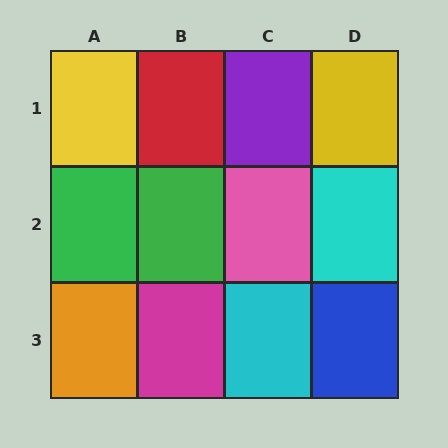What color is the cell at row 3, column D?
Blue.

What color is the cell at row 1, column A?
Yellow.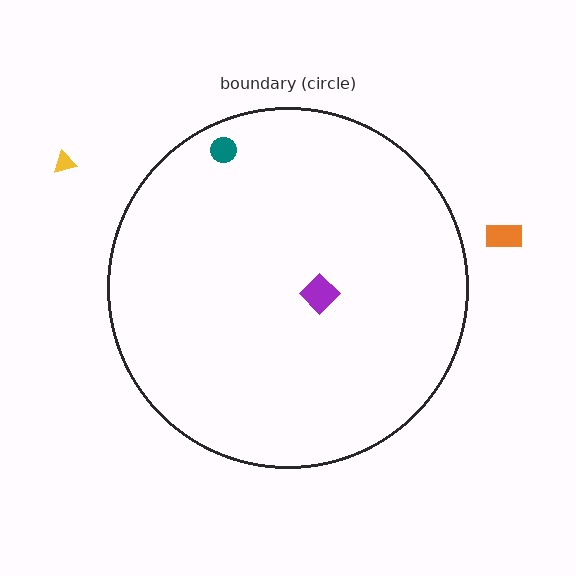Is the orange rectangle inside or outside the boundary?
Outside.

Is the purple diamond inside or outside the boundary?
Inside.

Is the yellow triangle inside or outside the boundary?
Outside.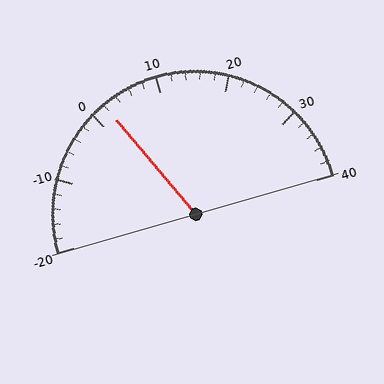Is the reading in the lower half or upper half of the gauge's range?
The reading is in the lower half of the range (-20 to 40).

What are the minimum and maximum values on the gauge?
The gauge ranges from -20 to 40.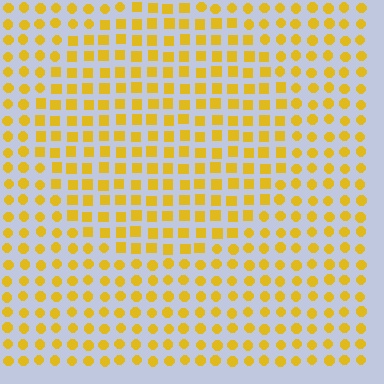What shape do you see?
I see a circle.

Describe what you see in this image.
The image is filled with small yellow elements arranged in a uniform grid. A circle-shaped region contains squares, while the surrounding area contains circles. The boundary is defined purely by the change in element shape.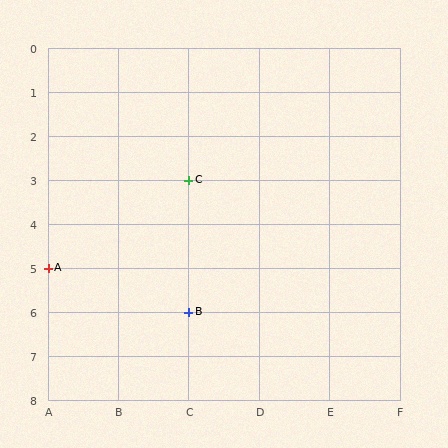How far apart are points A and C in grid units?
Points A and C are 2 columns and 2 rows apart (about 2.8 grid units diagonally).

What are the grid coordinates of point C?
Point C is at grid coordinates (C, 3).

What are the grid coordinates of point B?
Point B is at grid coordinates (C, 6).